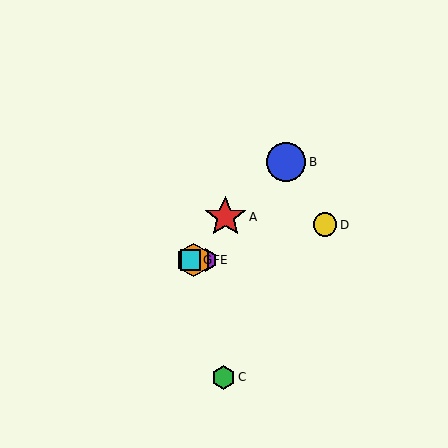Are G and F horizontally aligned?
Yes, both are at y≈260.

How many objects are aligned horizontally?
3 objects (E, F, G) are aligned horizontally.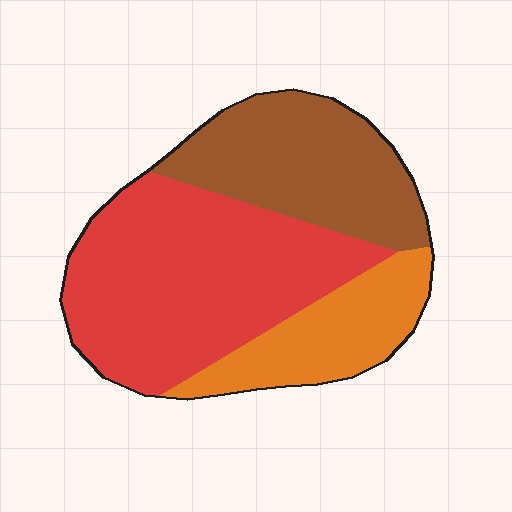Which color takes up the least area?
Orange, at roughly 20%.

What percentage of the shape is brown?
Brown covers 30% of the shape.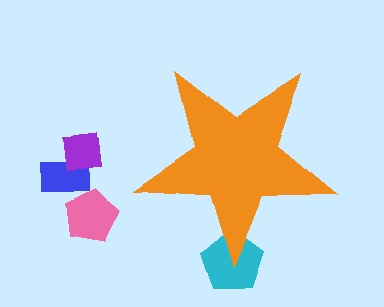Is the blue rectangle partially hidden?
No, the blue rectangle is fully visible.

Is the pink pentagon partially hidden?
No, the pink pentagon is fully visible.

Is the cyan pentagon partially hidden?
Yes, the cyan pentagon is partially hidden behind the orange star.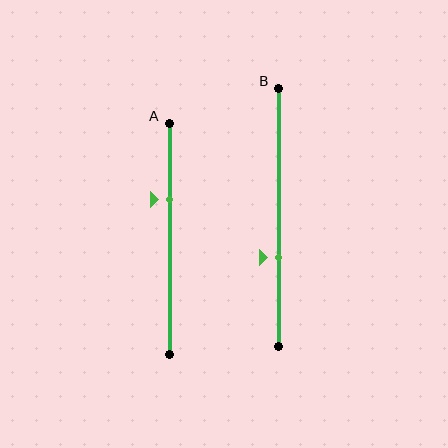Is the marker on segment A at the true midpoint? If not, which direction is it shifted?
No, the marker on segment A is shifted upward by about 17% of the segment length.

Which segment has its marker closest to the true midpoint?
Segment B has its marker closest to the true midpoint.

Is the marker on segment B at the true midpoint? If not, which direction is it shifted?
No, the marker on segment B is shifted downward by about 15% of the segment length.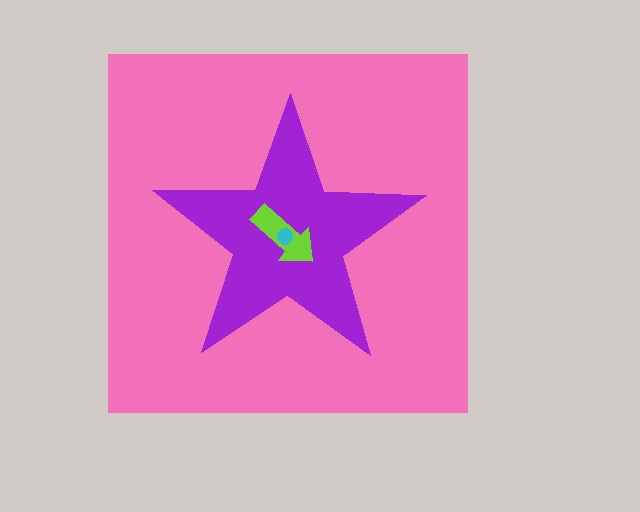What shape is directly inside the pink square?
The purple star.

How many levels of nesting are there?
4.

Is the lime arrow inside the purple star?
Yes.